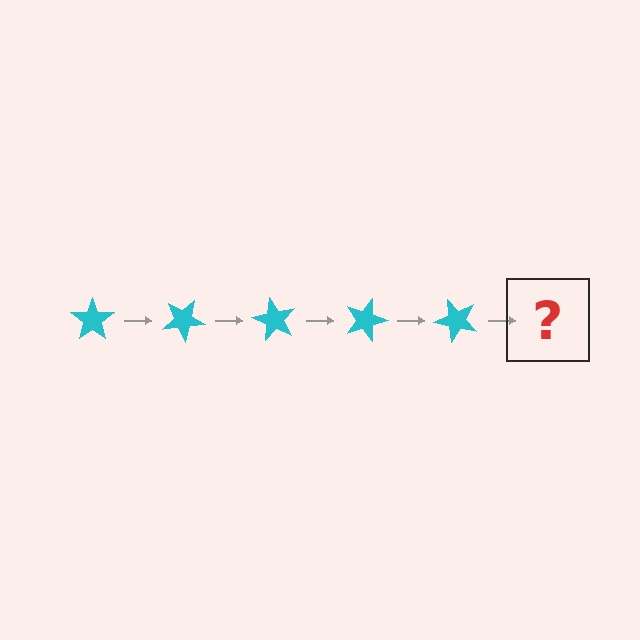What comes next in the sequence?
The next element should be a cyan star rotated 150 degrees.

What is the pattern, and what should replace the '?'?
The pattern is that the star rotates 30 degrees each step. The '?' should be a cyan star rotated 150 degrees.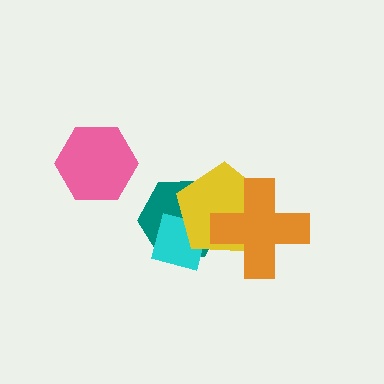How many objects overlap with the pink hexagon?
0 objects overlap with the pink hexagon.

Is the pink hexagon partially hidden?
No, no other shape covers it.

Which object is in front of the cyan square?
The yellow pentagon is in front of the cyan square.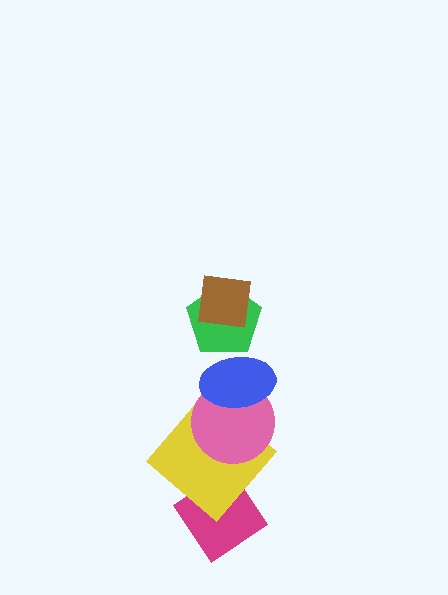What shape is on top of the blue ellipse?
The green pentagon is on top of the blue ellipse.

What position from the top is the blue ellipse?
The blue ellipse is 3rd from the top.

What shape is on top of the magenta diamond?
The yellow diamond is on top of the magenta diamond.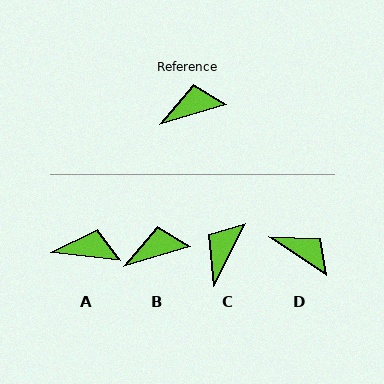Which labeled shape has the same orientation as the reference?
B.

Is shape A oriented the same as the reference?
No, it is off by about 23 degrees.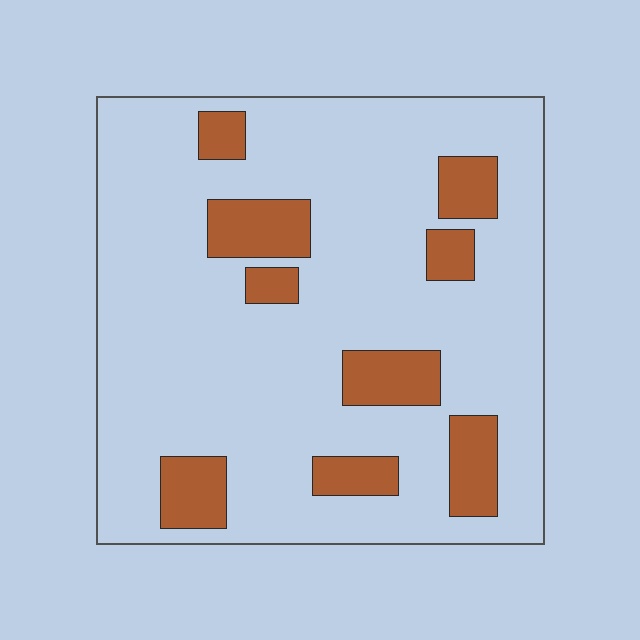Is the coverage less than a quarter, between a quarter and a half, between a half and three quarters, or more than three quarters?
Less than a quarter.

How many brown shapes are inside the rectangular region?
9.